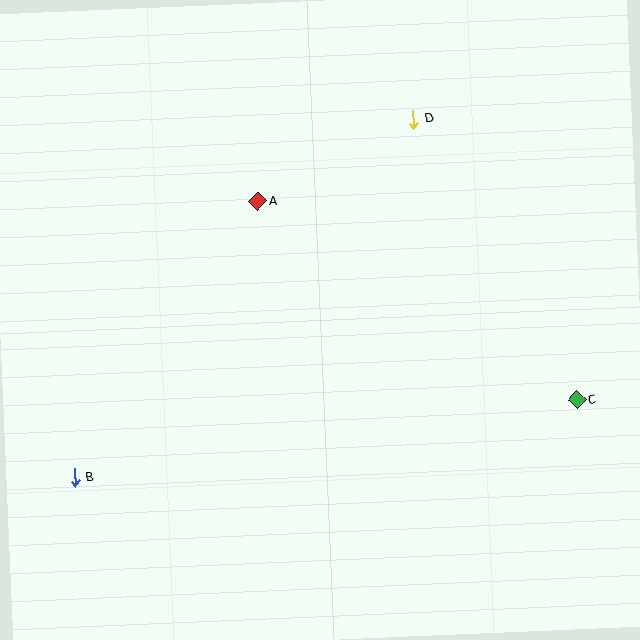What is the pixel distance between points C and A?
The distance between C and A is 376 pixels.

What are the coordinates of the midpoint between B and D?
The midpoint between B and D is at (244, 298).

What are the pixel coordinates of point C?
Point C is at (577, 400).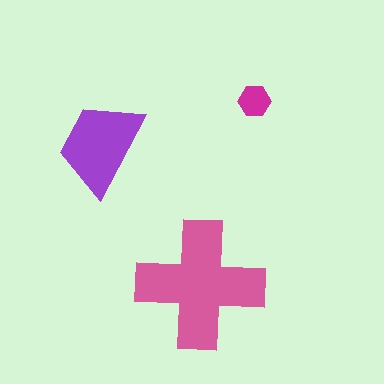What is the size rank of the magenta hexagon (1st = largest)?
3rd.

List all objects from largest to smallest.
The pink cross, the purple trapezoid, the magenta hexagon.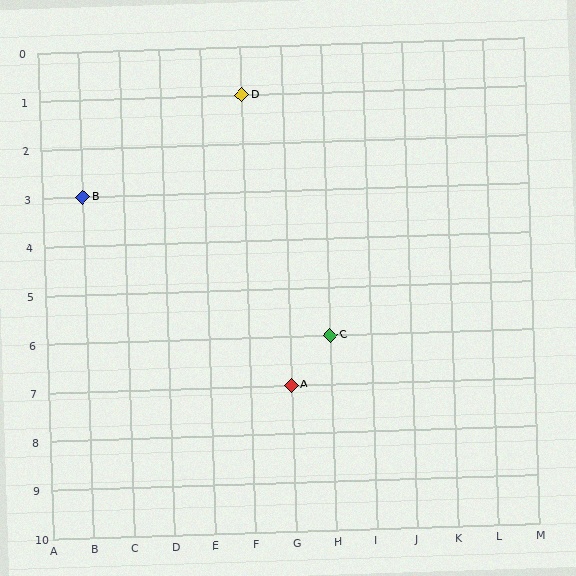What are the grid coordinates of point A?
Point A is at grid coordinates (G, 7).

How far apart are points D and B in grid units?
Points D and B are 4 columns and 2 rows apart (about 4.5 grid units diagonally).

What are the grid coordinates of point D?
Point D is at grid coordinates (F, 1).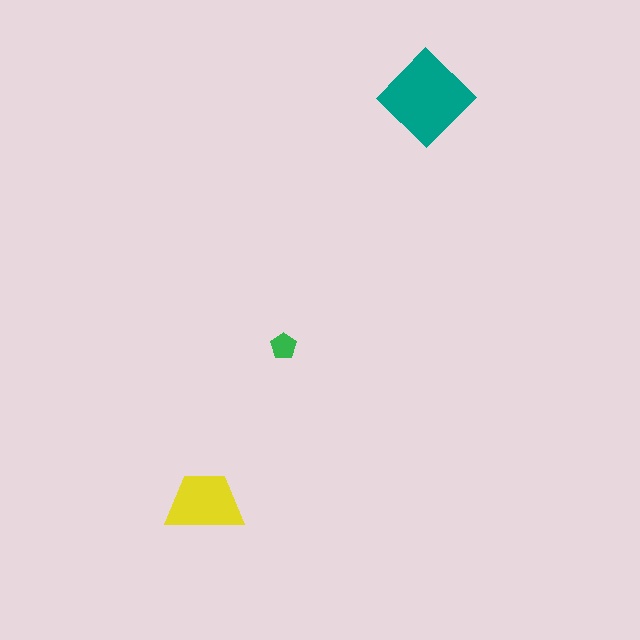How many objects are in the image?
There are 3 objects in the image.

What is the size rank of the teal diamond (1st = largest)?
1st.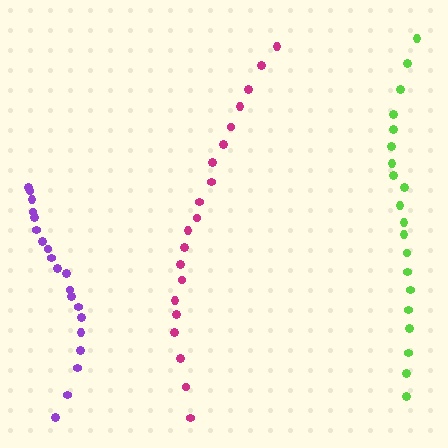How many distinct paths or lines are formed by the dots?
There are 3 distinct paths.